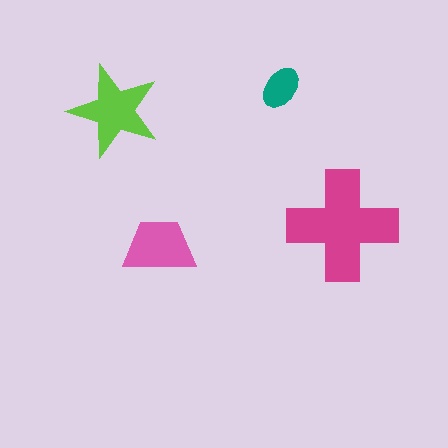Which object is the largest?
The magenta cross.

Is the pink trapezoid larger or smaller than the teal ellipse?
Larger.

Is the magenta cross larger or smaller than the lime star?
Larger.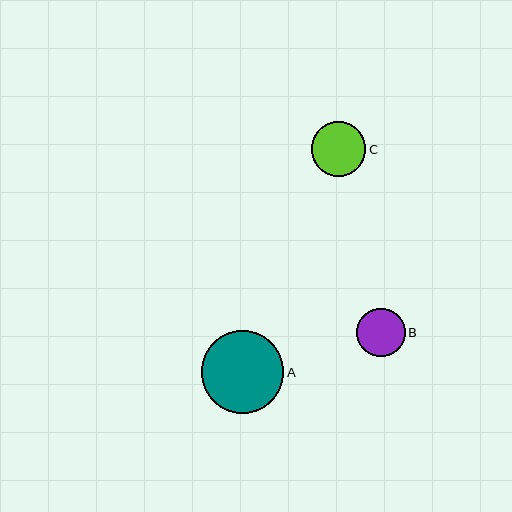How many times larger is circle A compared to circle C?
Circle A is approximately 1.5 times the size of circle C.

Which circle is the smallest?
Circle B is the smallest with a size of approximately 48 pixels.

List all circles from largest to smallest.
From largest to smallest: A, C, B.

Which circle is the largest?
Circle A is the largest with a size of approximately 82 pixels.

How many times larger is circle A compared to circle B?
Circle A is approximately 1.7 times the size of circle B.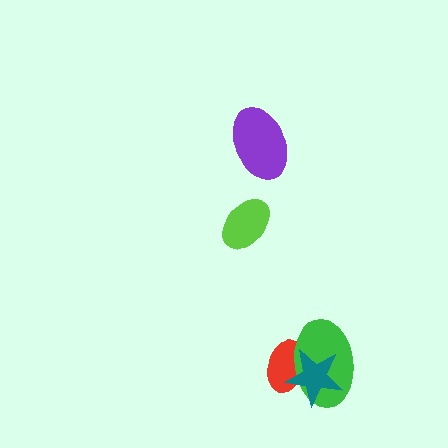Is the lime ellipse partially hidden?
No, no other shape covers it.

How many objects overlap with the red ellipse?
2 objects overlap with the red ellipse.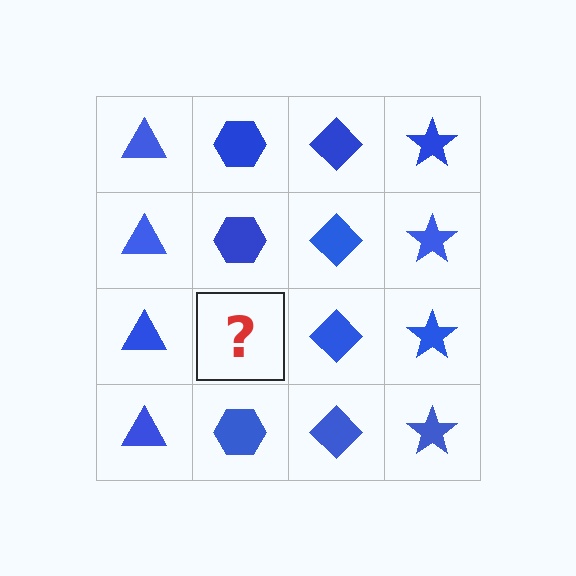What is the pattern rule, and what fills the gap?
The rule is that each column has a consistent shape. The gap should be filled with a blue hexagon.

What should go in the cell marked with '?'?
The missing cell should contain a blue hexagon.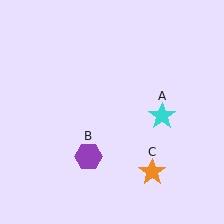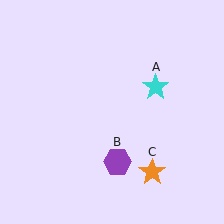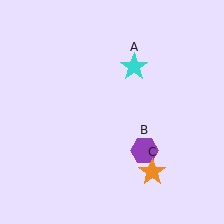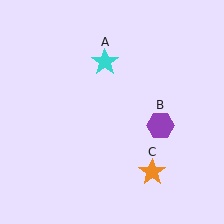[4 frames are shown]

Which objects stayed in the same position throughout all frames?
Orange star (object C) remained stationary.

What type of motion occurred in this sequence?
The cyan star (object A), purple hexagon (object B) rotated counterclockwise around the center of the scene.